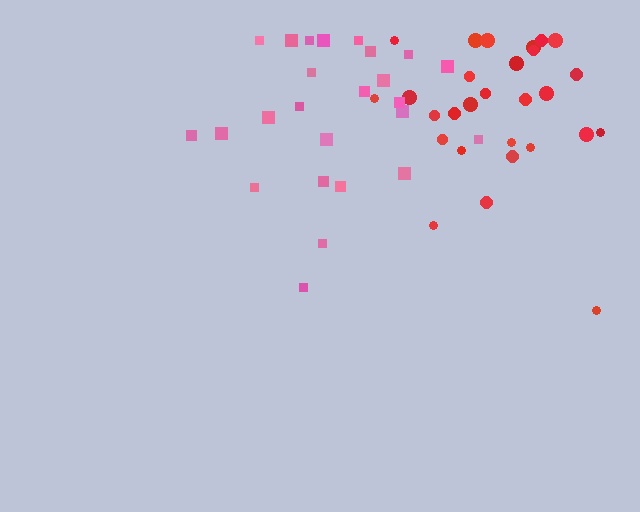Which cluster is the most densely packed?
Red.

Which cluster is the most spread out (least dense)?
Pink.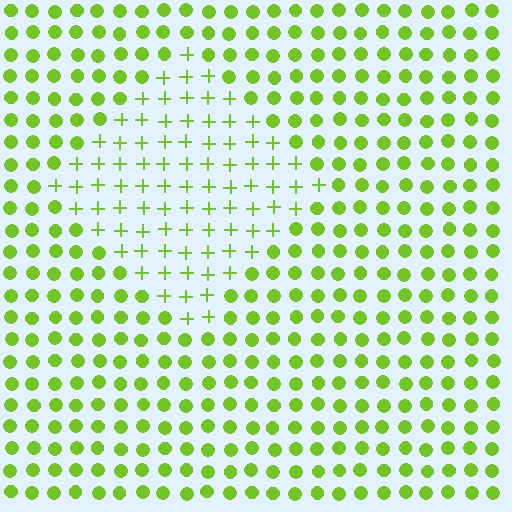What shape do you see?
I see a diamond.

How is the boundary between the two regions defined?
The boundary is defined by a change in element shape: plus signs inside vs. circles outside. All elements share the same color and spacing.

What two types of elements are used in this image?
The image uses plus signs inside the diamond region and circles outside it.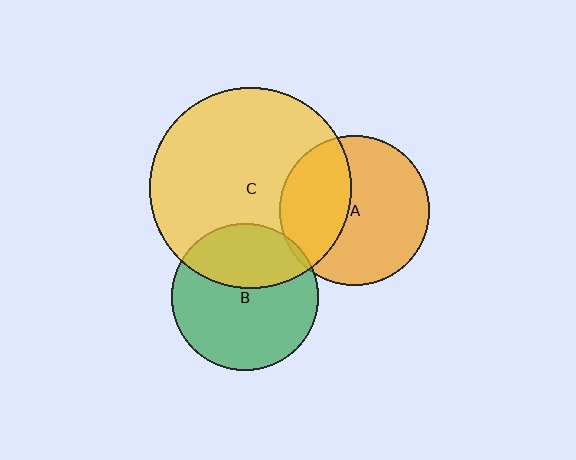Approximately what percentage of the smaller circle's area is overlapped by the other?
Approximately 5%.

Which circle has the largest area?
Circle C (yellow).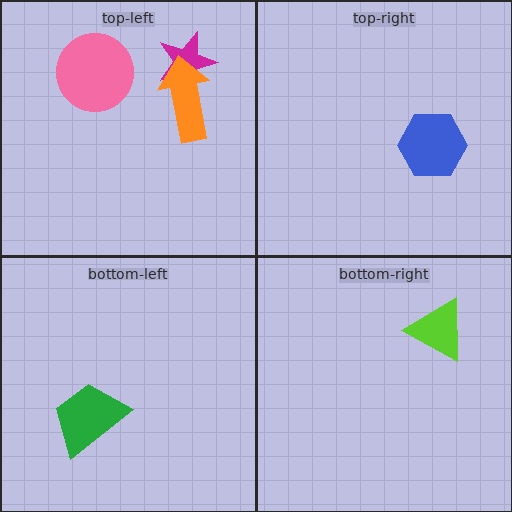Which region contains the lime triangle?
The bottom-right region.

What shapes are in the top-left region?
The magenta star, the pink circle, the orange arrow.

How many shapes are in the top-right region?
1.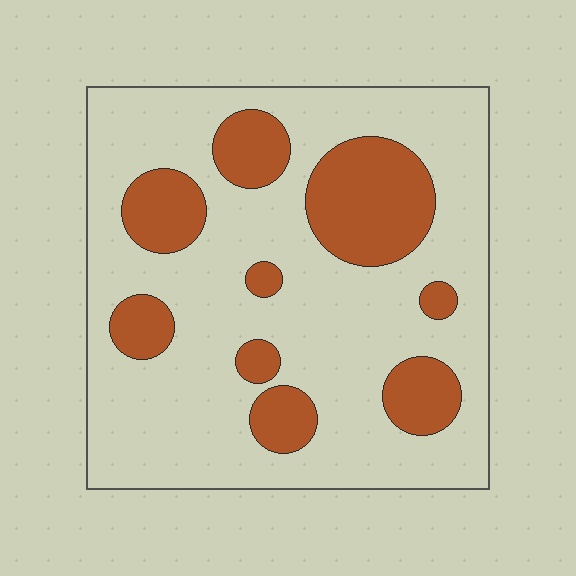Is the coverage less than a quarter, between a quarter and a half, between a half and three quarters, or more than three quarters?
Less than a quarter.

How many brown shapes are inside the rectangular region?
9.